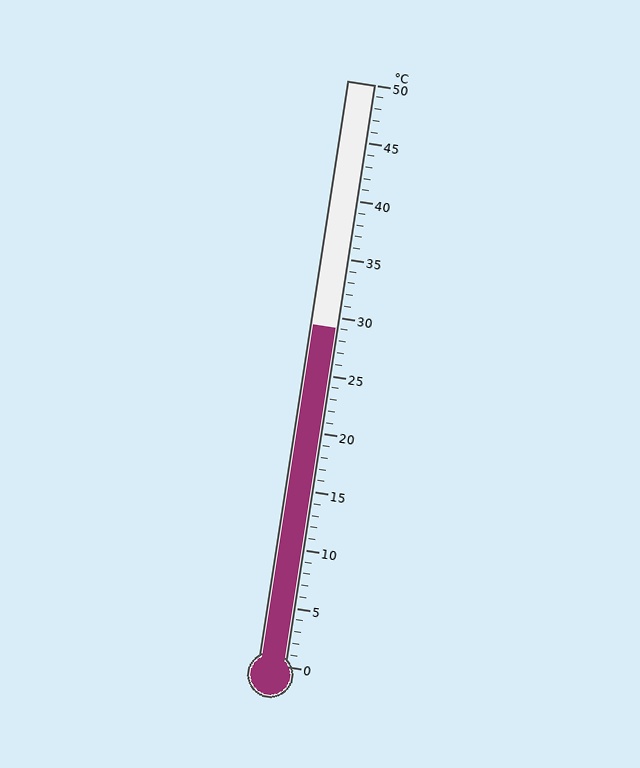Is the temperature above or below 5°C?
The temperature is above 5°C.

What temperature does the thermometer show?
The thermometer shows approximately 29°C.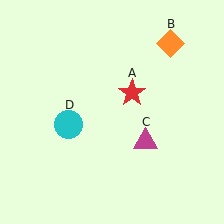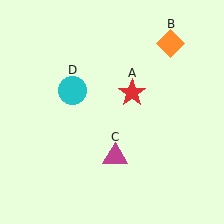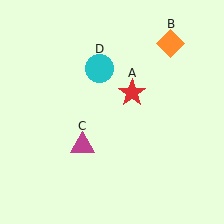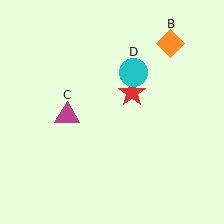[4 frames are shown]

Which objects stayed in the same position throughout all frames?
Red star (object A) and orange diamond (object B) remained stationary.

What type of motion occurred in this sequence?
The magenta triangle (object C), cyan circle (object D) rotated clockwise around the center of the scene.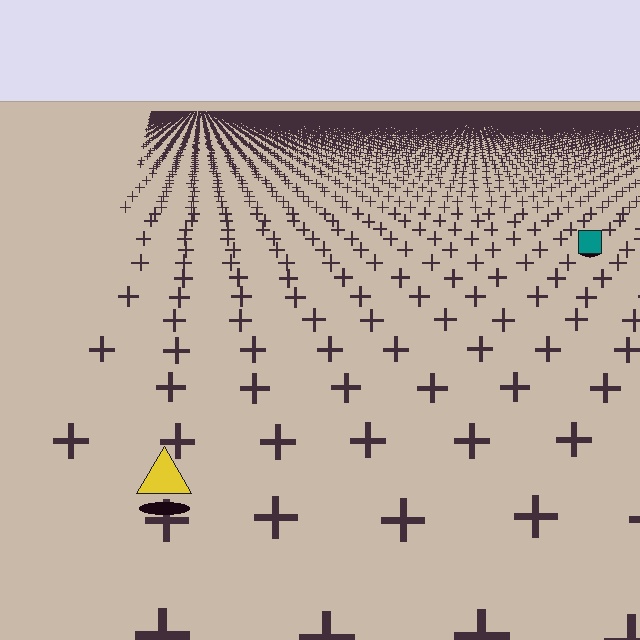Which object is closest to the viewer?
The yellow triangle is closest. The texture marks near it are larger and more spread out.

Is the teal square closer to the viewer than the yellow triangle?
No. The yellow triangle is closer — you can tell from the texture gradient: the ground texture is coarser near it.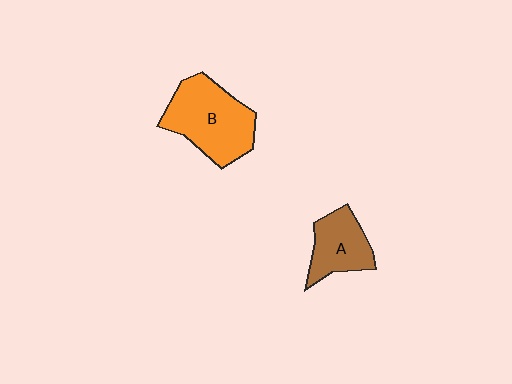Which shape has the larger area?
Shape B (orange).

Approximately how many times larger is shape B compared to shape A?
Approximately 1.6 times.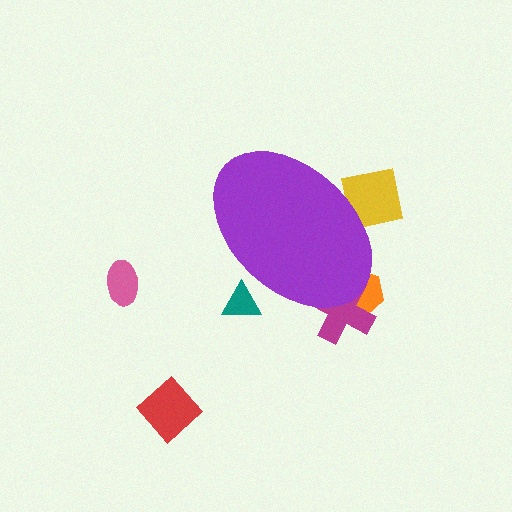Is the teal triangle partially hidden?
Yes, the teal triangle is partially hidden behind the purple ellipse.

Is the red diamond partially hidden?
No, the red diamond is fully visible.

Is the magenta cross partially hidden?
Yes, the magenta cross is partially hidden behind the purple ellipse.